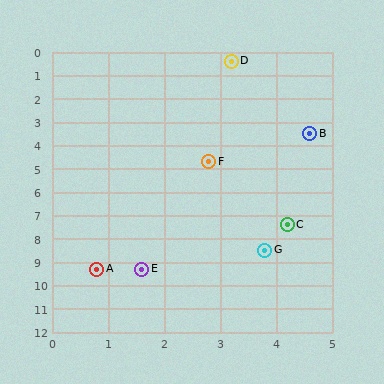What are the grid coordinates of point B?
Point B is at approximately (4.6, 3.5).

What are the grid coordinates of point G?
Point G is at approximately (3.8, 8.5).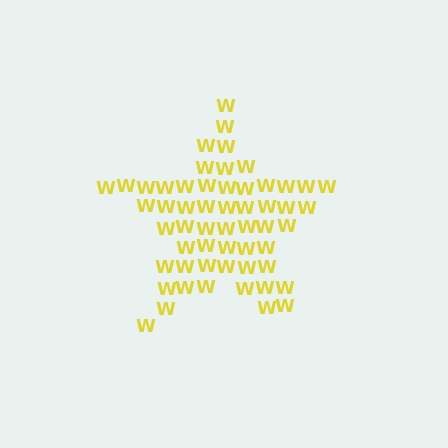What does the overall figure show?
The overall figure shows a star.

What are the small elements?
The small elements are letter W's.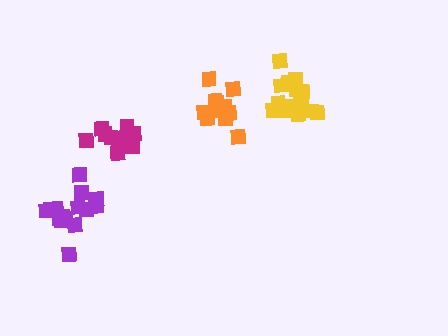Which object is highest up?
The yellow cluster is topmost.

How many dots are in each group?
Group 1: 17 dots, Group 2: 12 dots, Group 3: 15 dots, Group 4: 14 dots (58 total).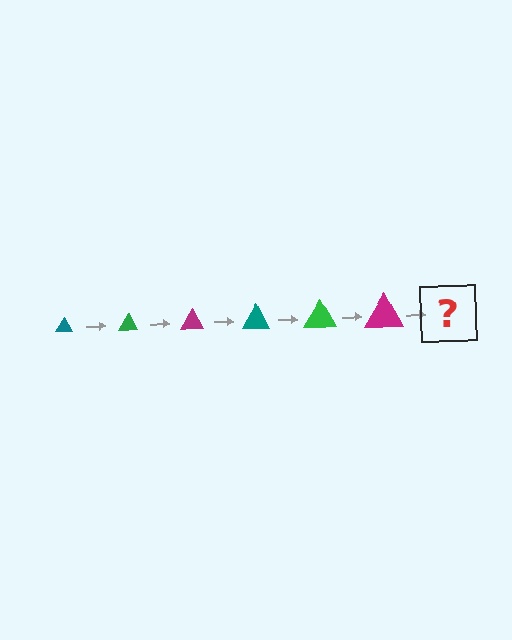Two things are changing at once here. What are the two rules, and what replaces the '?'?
The two rules are that the triangle grows larger each step and the color cycles through teal, green, and magenta. The '?' should be a teal triangle, larger than the previous one.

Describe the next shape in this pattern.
It should be a teal triangle, larger than the previous one.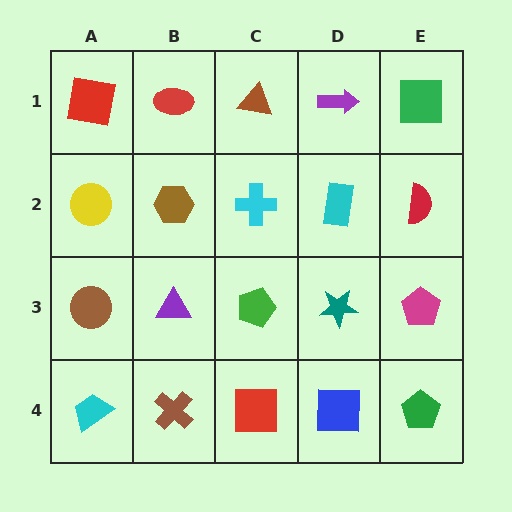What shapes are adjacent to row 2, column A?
A red square (row 1, column A), a brown circle (row 3, column A), a brown hexagon (row 2, column B).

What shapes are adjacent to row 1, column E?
A red semicircle (row 2, column E), a purple arrow (row 1, column D).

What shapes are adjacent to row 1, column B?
A brown hexagon (row 2, column B), a red square (row 1, column A), a brown triangle (row 1, column C).